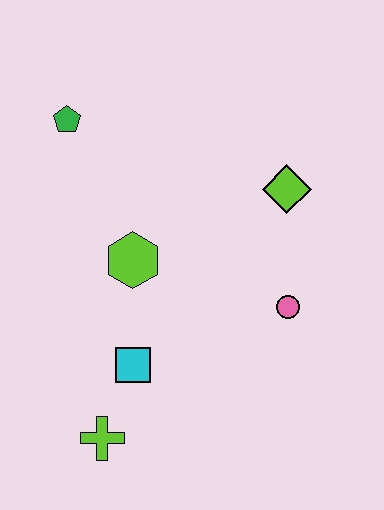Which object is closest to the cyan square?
The lime cross is closest to the cyan square.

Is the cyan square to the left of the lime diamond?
Yes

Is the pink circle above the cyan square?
Yes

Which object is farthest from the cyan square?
The green pentagon is farthest from the cyan square.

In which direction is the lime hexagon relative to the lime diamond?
The lime hexagon is to the left of the lime diamond.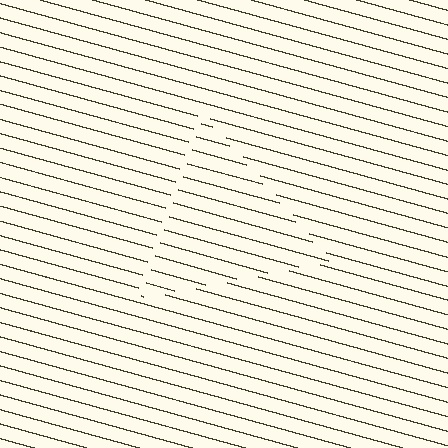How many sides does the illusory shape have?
3 sides — the line-ends trace a triangle.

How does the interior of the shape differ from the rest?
The interior of the shape contains the same grating, shifted by half a period — the contour is defined by the phase discontinuity where line-ends from the inner and outer gratings abut.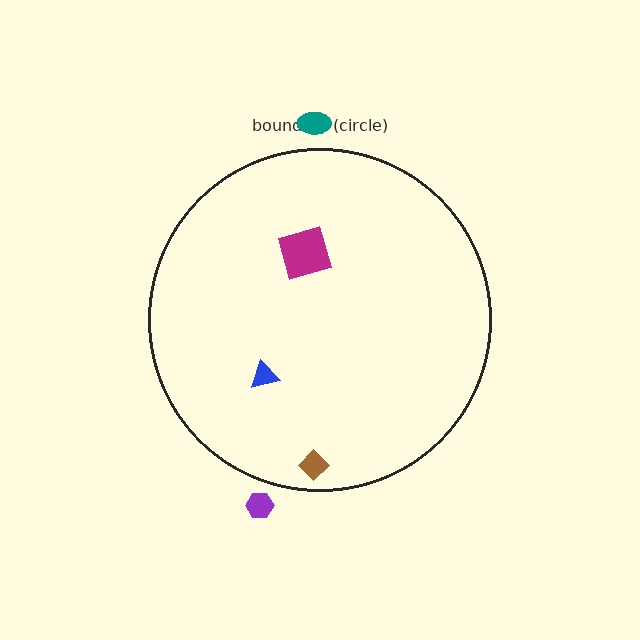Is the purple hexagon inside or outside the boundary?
Outside.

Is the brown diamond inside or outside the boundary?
Inside.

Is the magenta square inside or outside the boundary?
Inside.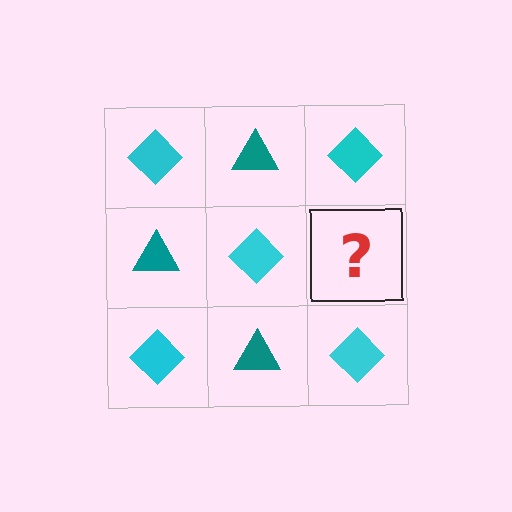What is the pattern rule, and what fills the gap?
The rule is that it alternates cyan diamond and teal triangle in a checkerboard pattern. The gap should be filled with a teal triangle.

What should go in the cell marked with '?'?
The missing cell should contain a teal triangle.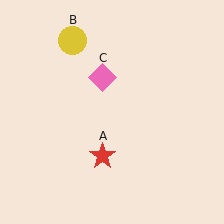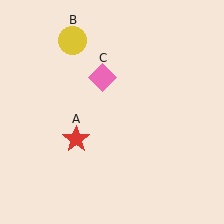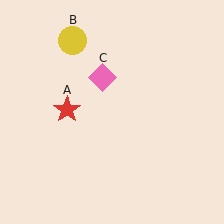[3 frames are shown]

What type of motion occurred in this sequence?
The red star (object A) rotated clockwise around the center of the scene.